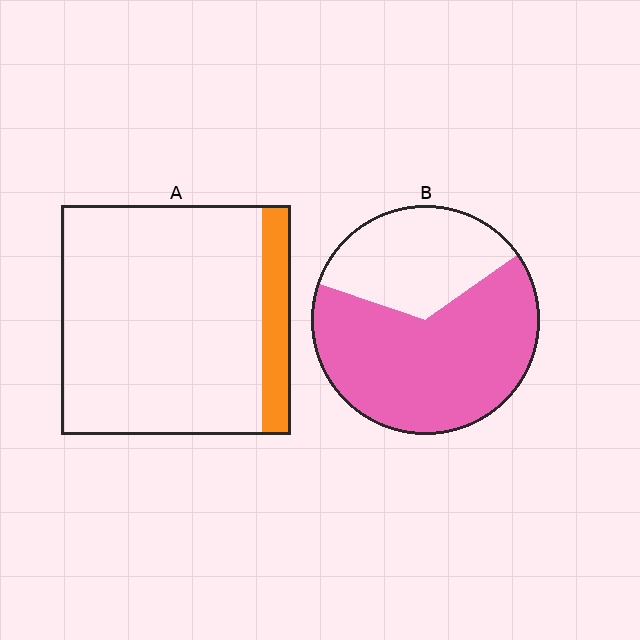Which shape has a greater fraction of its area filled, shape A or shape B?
Shape B.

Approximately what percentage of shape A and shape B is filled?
A is approximately 15% and B is approximately 65%.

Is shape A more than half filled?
No.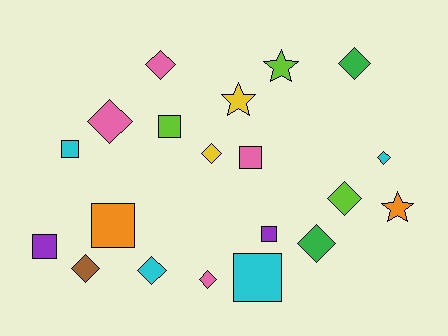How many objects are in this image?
There are 20 objects.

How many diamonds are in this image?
There are 10 diamonds.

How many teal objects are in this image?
There are no teal objects.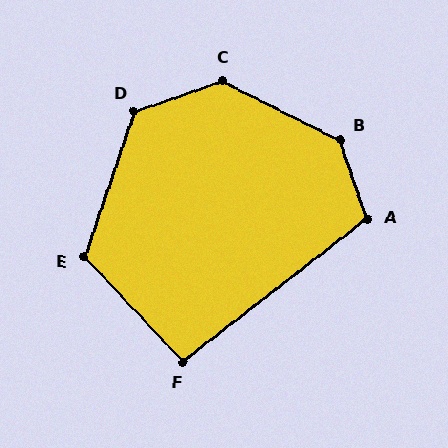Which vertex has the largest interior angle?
B, at approximately 136 degrees.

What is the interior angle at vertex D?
Approximately 129 degrees (obtuse).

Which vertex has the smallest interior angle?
F, at approximately 96 degrees.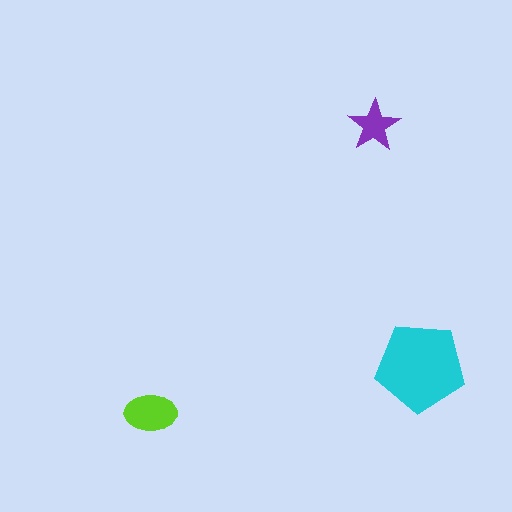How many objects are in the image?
There are 3 objects in the image.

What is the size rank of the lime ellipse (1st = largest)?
2nd.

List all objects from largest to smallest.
The cyan pentagon, the lime ellipse, the purple star.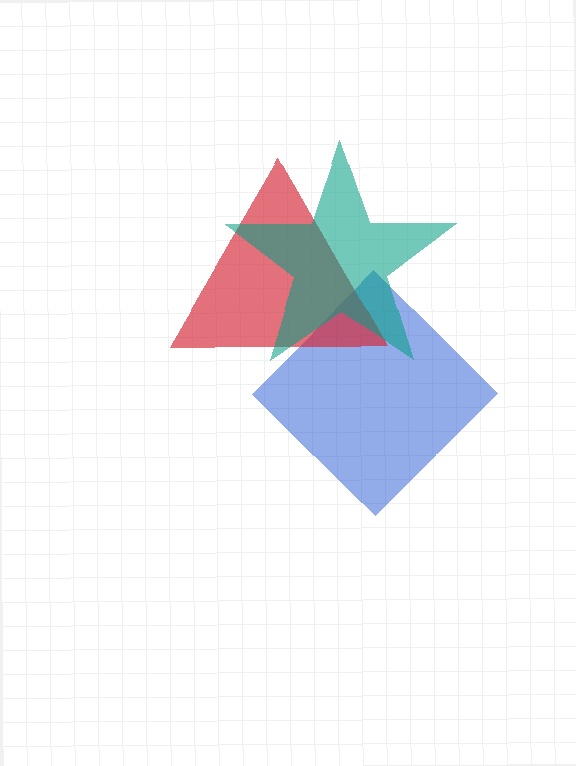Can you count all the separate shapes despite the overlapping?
Yes, there are 3 separate shapes.